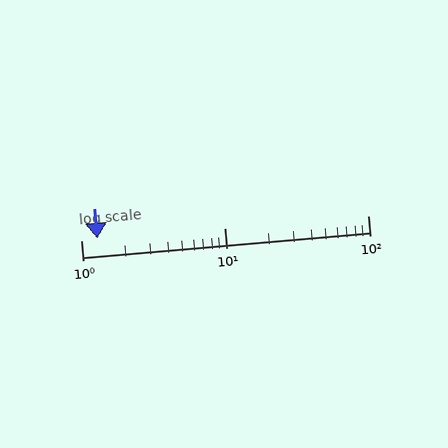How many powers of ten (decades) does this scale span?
The scale spans 2 decades, from 1 to 100.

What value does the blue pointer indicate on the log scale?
The pointer indicates approximately 1.3.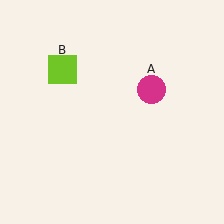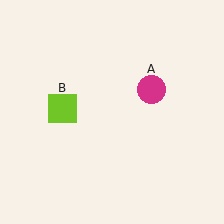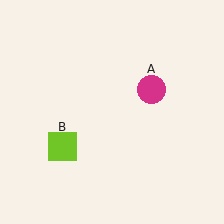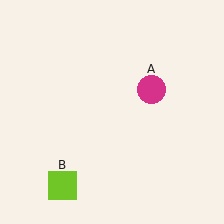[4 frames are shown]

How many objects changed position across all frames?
1 object changed position: lime square (object B).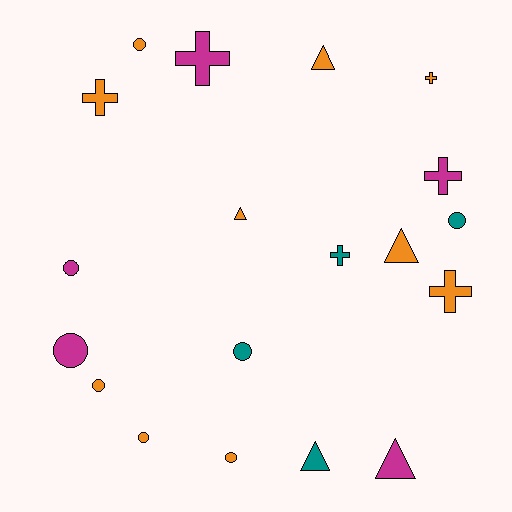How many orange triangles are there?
There are 3 orange triangles.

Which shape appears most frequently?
Circle, with 8 objects.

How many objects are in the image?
There are 19 objects.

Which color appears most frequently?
Orange, with 10 objects.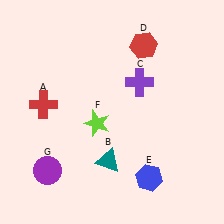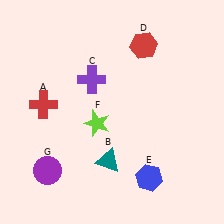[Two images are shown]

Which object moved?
The purple cross (C) moved left.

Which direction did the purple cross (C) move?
The purple cross (C) moved left.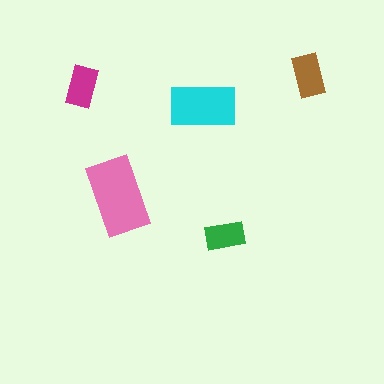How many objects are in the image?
There are 5 objects in the image.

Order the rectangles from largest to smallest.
the pink one, the cyan one, the brown one, the magenta one, the green one.